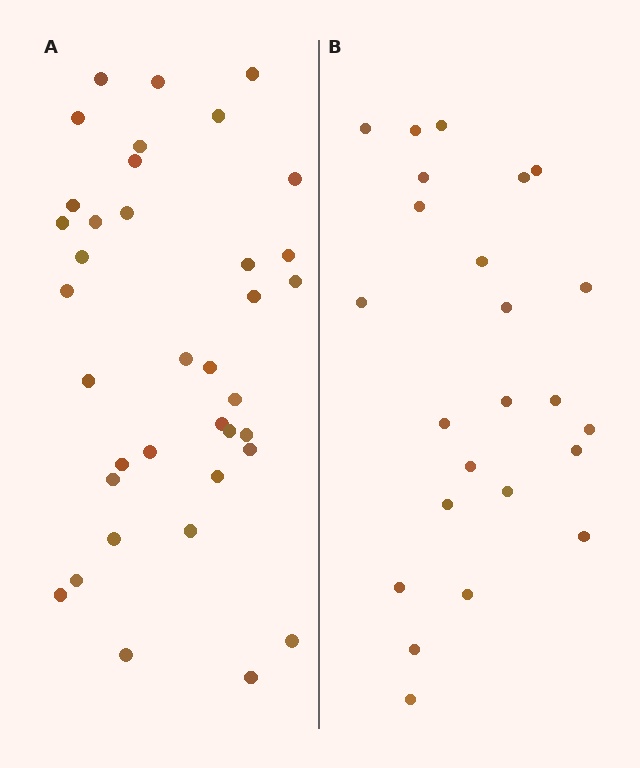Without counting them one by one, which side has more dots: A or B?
Region A (the left region) has more dots.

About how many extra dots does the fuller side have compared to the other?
Region A has approximately 15 more dots than region B.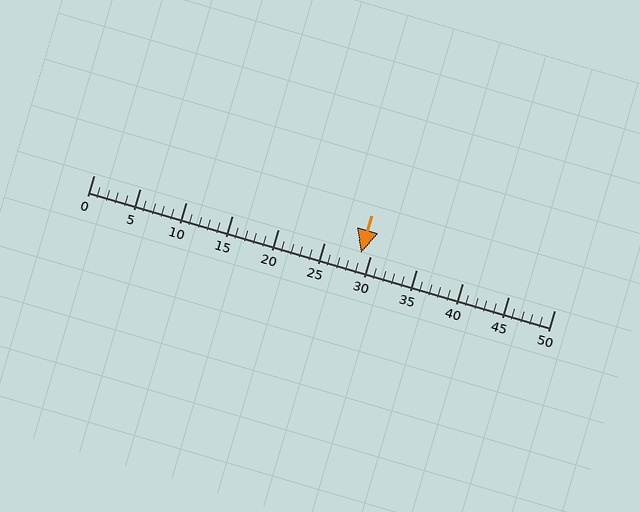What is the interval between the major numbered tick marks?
The major tick marks are spaced 5 units apart.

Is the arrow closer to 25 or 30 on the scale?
The arrow is closer to 30.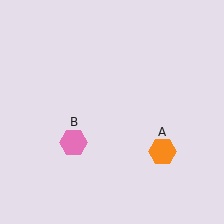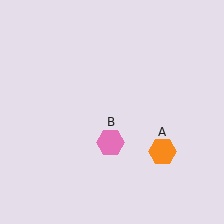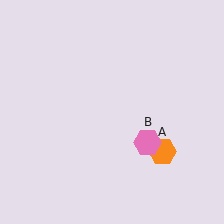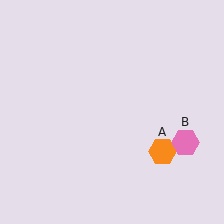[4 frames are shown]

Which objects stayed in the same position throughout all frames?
Orange hexagon (object A) remained stationary.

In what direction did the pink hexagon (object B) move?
The pink hexagon (object B) moved right.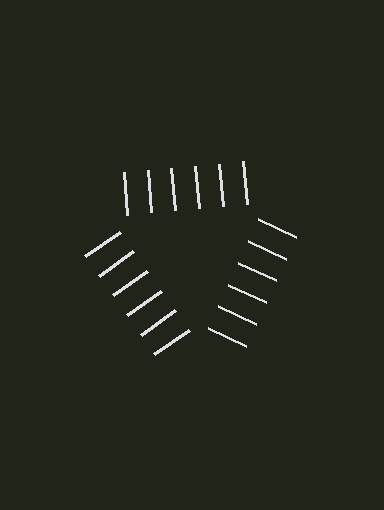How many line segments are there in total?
18 — 6 along each of the 3 edges.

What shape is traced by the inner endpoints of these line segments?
An illusory triangle — the line segments terminate on its edges but no continuous stroke is drawn.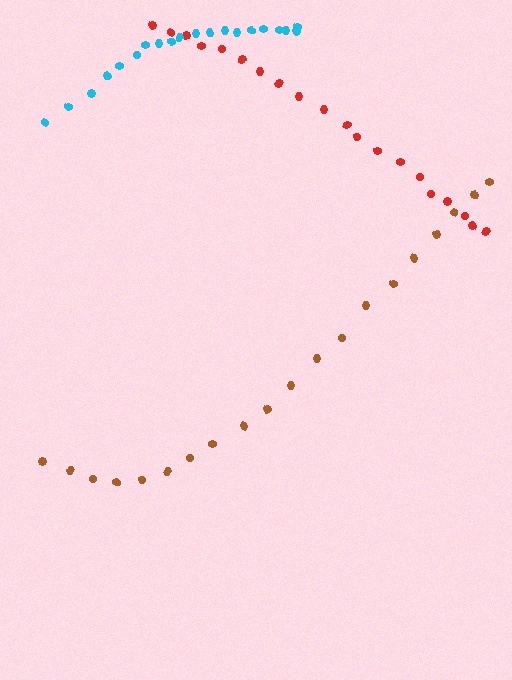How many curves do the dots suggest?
There are 3 distinct paths.